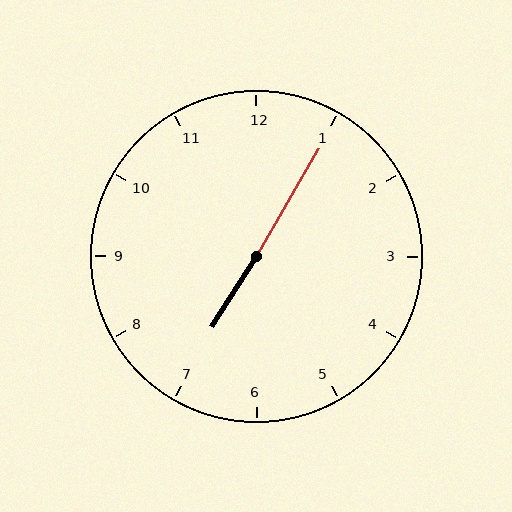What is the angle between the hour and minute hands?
Approximately 178 degrees.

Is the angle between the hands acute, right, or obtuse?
It is obtuse.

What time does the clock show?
7:05.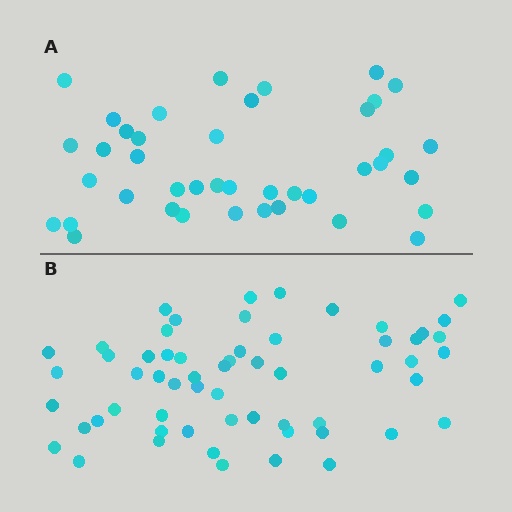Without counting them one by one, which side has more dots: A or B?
Region B (the bottom region) has more dots.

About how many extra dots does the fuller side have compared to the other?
Region B has approximately 20 more dots than region A.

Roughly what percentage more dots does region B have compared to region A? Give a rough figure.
About 45% more.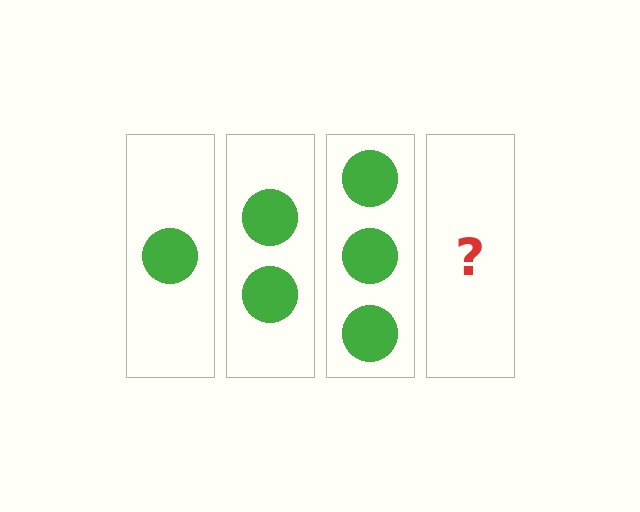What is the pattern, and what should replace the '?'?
The pattern is that each step adds one more circle. The '?' should be 4 circles.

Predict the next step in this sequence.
The next step is 4 circles.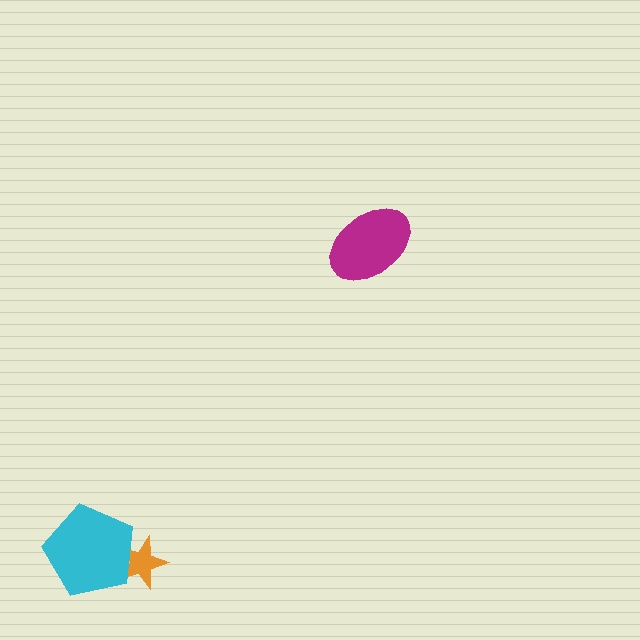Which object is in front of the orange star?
The cyan pentagon is in front of the orange star.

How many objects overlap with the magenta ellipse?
0 objects overlap with the magenta ellipse.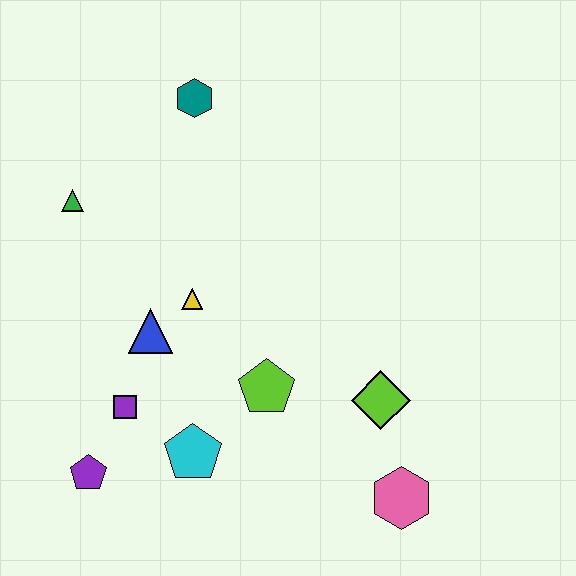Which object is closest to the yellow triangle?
The blue triangle is closest to the yellow triangle.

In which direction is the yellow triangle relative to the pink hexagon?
The yellow triangle is to the left of the pink hexagon.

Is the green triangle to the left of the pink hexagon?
Yes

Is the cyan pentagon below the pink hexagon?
No